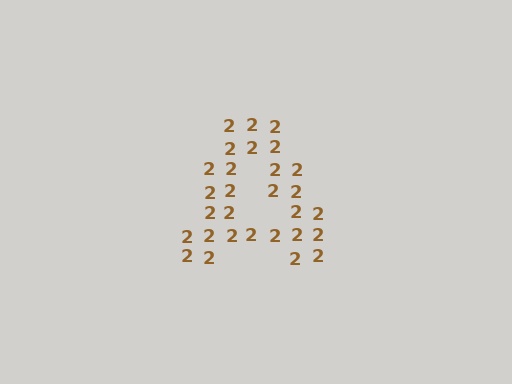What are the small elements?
The small elements are digit 2's.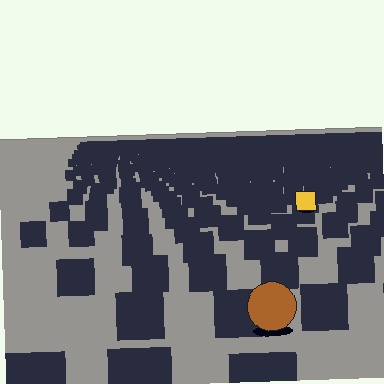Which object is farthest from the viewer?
The yellow square is farthest from the viewer. It appears smaller and the ground texture around it is denser.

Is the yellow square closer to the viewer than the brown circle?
No. The brown circle is closer — you can tell from the texture gradient: the ground texture is coarser near it.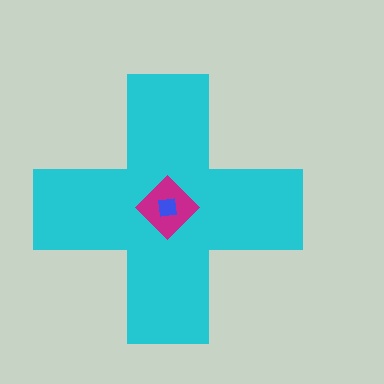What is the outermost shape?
The cyan cross.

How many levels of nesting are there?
3.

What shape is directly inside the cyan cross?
The magenta diamond.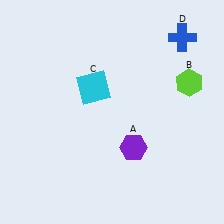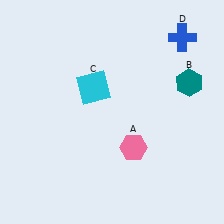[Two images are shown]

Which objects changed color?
A changed from purple to pink. B changed from lime to teal.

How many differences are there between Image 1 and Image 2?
There are 2 differences between the two images.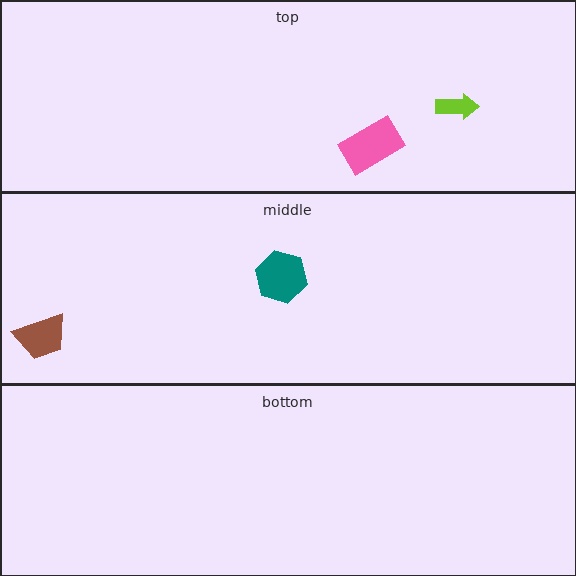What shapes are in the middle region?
The brown trapezoid, the teal hexagon.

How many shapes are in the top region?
2.